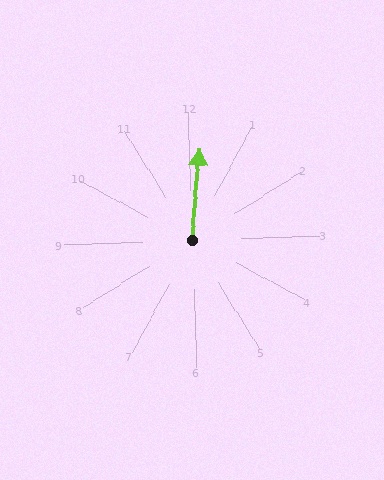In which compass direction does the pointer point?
North.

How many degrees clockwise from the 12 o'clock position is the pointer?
Approximately 7 degrees.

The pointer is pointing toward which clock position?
Roughly 12 o'clock.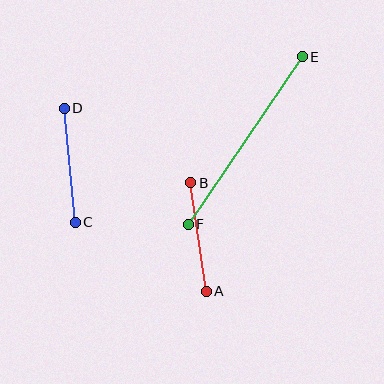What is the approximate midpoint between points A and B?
The midpoint is at approximately (198, 237) pixels.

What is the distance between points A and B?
The distance is approximately 110 pixels.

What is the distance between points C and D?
The distance is approximately 115 pixels.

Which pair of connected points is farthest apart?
Points E and F are farthest apart.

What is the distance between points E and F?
The distance is approximately 202 pixels.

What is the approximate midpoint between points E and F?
The midpoint is at approximately (245, 141) pixels.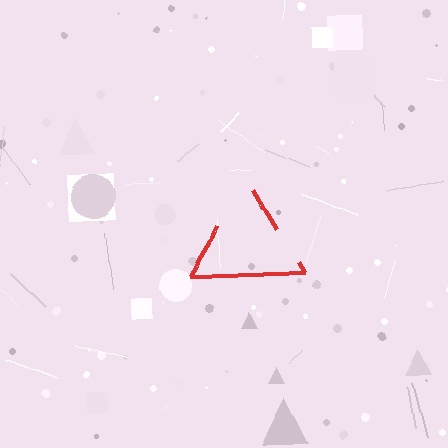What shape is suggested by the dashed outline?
The dashed outline suggests a triangle.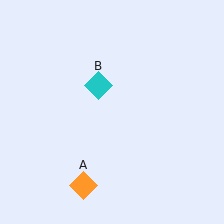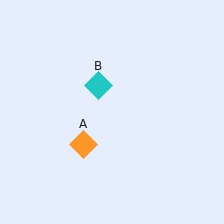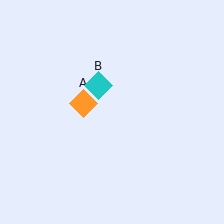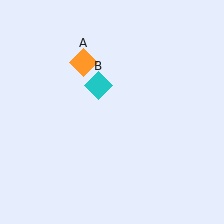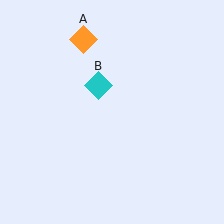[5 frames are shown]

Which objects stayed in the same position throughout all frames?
Cyan diamond (object B) remained stationary.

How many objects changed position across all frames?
1 object changed position: orange diamond (object A).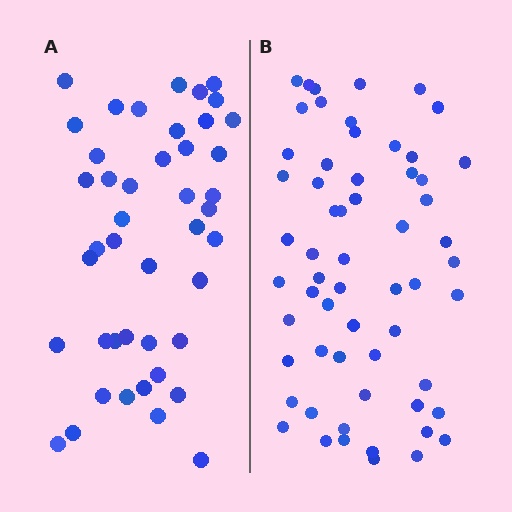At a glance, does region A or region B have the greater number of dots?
Region B (the right region) has more dots.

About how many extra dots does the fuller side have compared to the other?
Region B has approximately 15 more dots than region A.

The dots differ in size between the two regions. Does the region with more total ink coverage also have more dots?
No. Region A has more total ink coverage because its dots are larger, but region B actually contains more individual dots. Total area can be misleading — the number of items is what matters here.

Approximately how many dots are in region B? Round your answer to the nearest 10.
About 60 dots.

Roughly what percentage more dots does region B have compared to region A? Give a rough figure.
About 35% more.